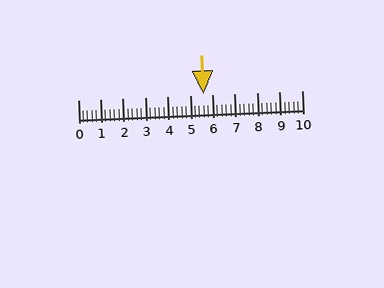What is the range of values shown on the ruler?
The ruler shows values from 0 to 10.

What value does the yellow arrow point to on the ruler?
The yellow arrow points to approximately 5.6.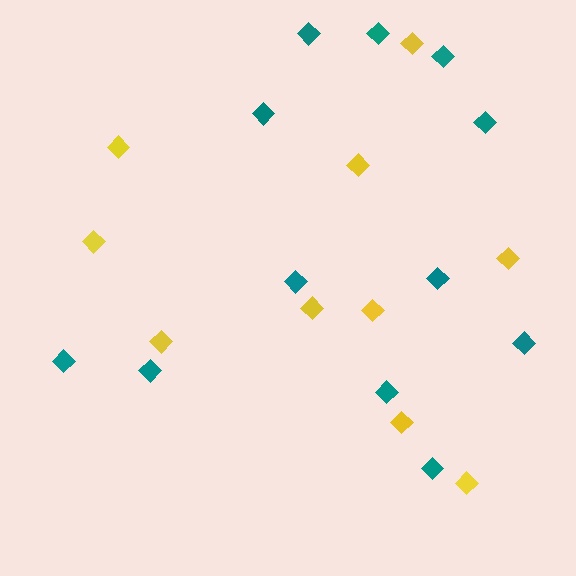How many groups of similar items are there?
There are 2 groups: one group of teal diamonds (12) and one group of yellow diamonds (10).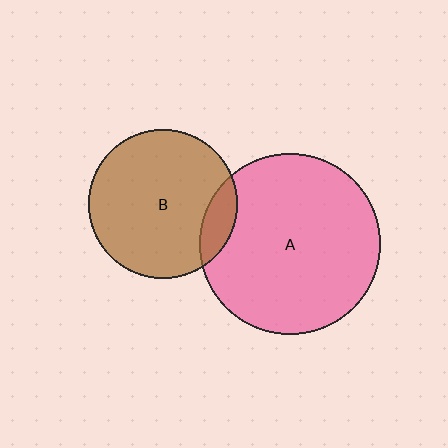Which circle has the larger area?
Circle A (pink).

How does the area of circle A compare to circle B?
Approximately 1.5 times.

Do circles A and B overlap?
Yes.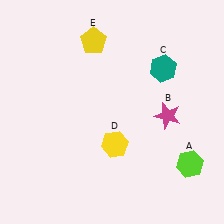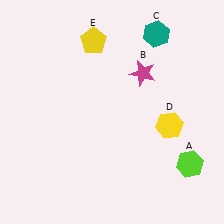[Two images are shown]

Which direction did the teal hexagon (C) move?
The teal hexagon (C) moved up.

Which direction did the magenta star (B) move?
The magenta star (B) moved up.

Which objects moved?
The objects that moved are: the magenta star (B), the teal hexagon (C), the yellow hexagon (D).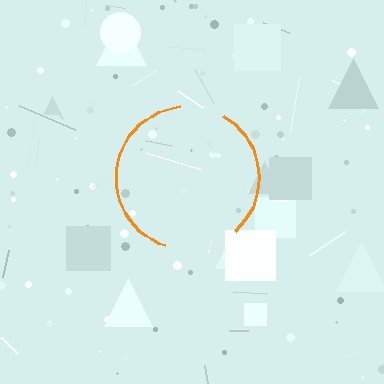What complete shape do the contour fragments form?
The contour fragments form a circle.